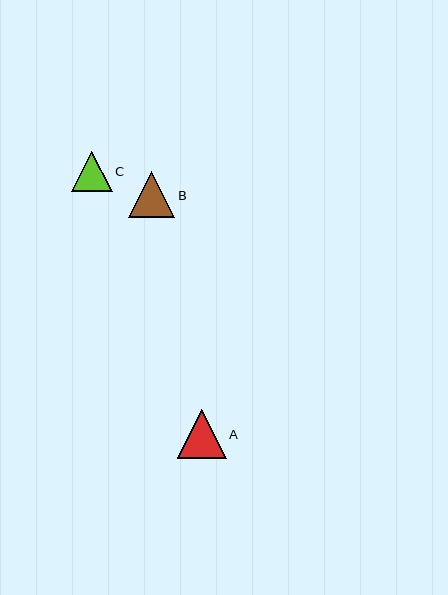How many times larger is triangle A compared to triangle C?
Triangle A is approximately 1.2 times the size of triangle C.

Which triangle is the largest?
Triangle A is the largest with a size of approximately 49 pixels.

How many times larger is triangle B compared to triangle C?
Triangle B is approximately 1.1 times the size of triangle C.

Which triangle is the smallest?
Triangle C is the smallest with a size of approximately 40 pixels.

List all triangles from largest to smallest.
From largest to smallest: A, B, C.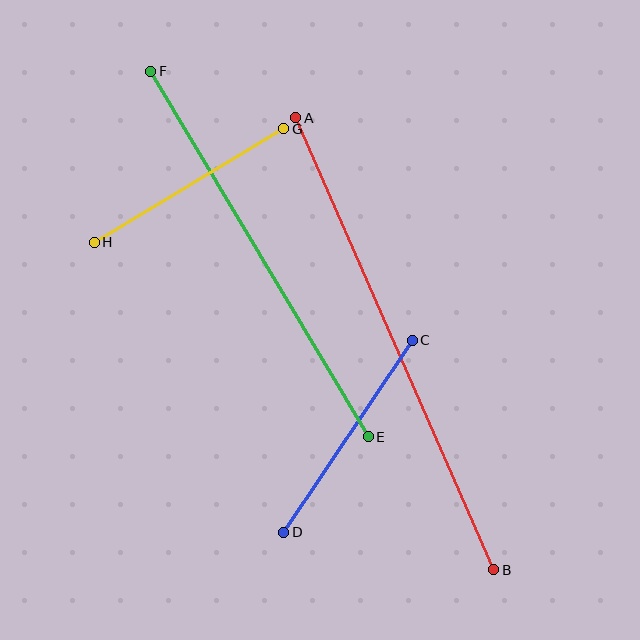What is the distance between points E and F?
The distance is approximately 425 pixels.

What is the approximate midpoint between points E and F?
The midpoint is at approximately (259, 254) pixels.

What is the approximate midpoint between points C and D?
The midpoint is at approximately (348, 436) pixels.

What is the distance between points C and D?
The distance is approximately 231 pixels.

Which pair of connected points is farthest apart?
Points A and B are farthest apart.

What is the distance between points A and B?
The distance is approximately 494 pixels.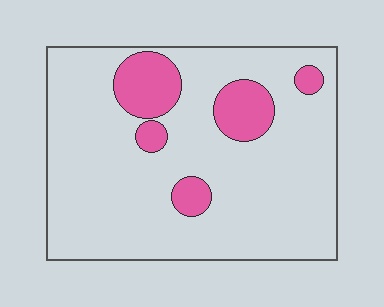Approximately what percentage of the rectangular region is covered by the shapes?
Approximately 15%.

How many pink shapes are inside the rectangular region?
5.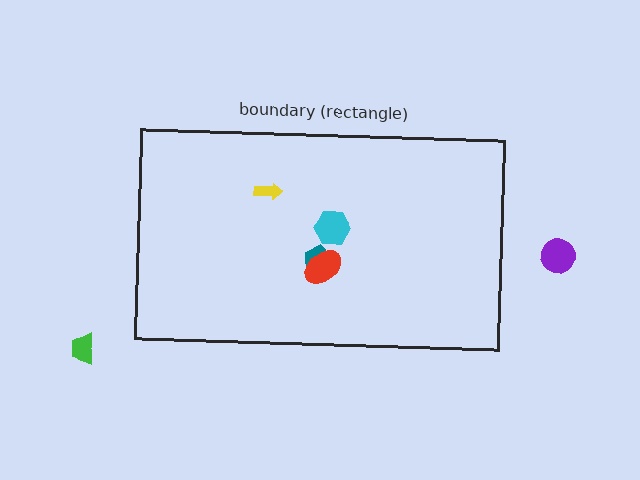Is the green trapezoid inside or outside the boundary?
Outside.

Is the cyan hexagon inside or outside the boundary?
Inside.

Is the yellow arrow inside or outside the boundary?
Inside.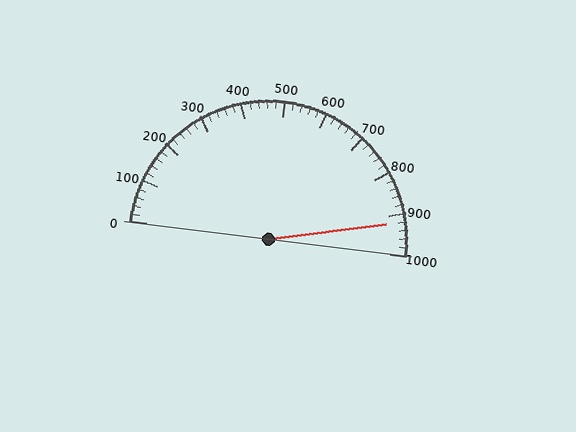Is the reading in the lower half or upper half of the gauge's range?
The reading is in the upper half of the range (0 to 1000).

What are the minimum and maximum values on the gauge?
The gauge ranges from 0 to 1000.